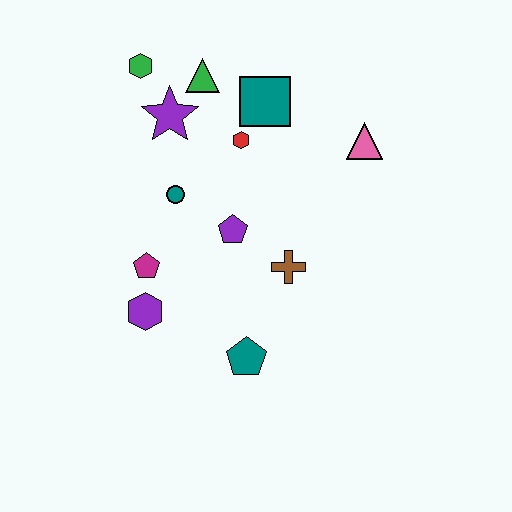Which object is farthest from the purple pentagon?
The green hexagon is farthest from the purple pentagon.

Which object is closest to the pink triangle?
The teal square is closest to the pink triangle.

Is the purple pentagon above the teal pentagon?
Yes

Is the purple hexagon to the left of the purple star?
Yes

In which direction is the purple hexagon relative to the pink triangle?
The purple hexagon is to the left of the pink triangle.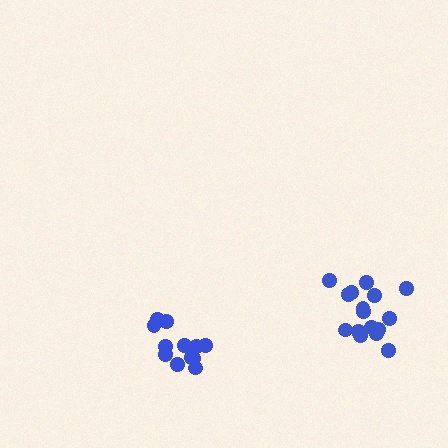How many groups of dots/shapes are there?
There are 2 groups.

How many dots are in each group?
Group 1: 12 dots, Group 2: 16 dots (28 total).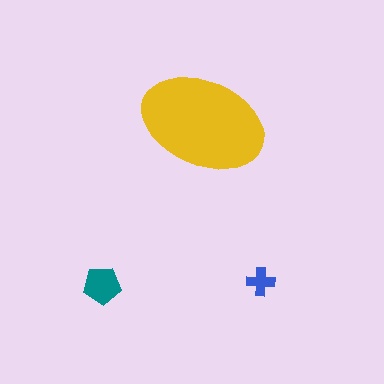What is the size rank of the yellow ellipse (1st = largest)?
1st.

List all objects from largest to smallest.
The yellow ellipse, the teal pentagon, the blue cross.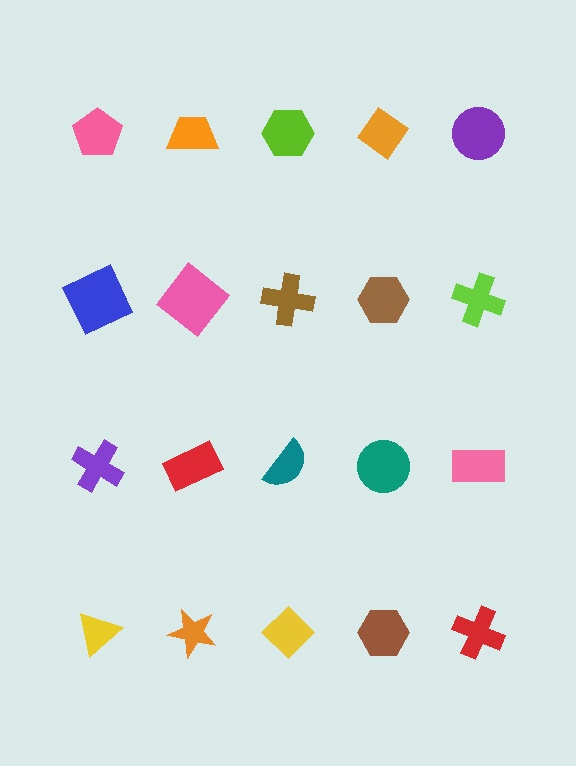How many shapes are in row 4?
5 shapes.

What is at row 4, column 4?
A brown hexagon.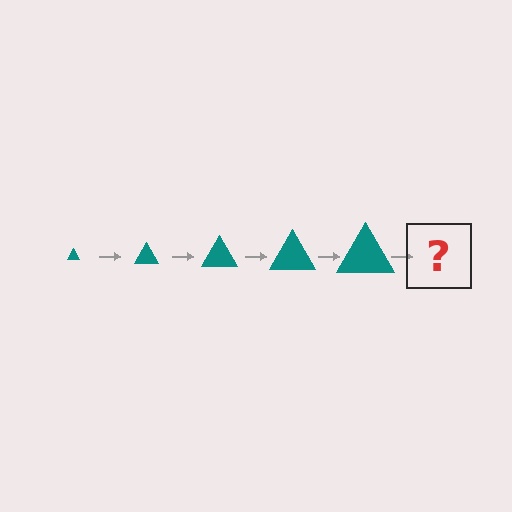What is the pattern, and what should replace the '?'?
The pattern is that the triangle gets progressively larger each step. The '?' should be a teal triangle, larger than the previous one.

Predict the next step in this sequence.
The next step is a teal triangle, larger than the previous one.